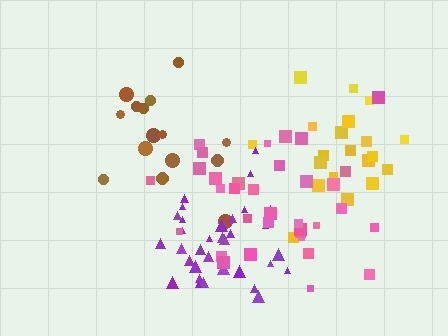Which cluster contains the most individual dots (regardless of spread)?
Purple (34).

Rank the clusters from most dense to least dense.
purple, pink, yellow, brown.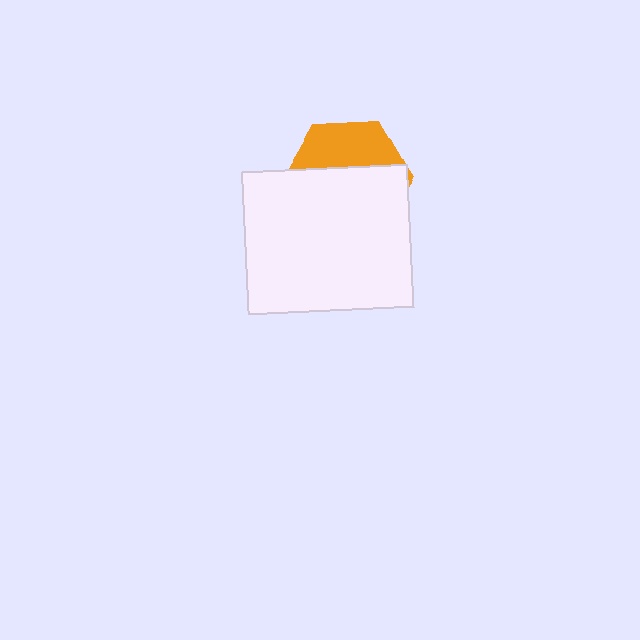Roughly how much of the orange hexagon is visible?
A small part of it is visible (roughly 35%).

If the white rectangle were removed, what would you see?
You would see the complete orange hexagon.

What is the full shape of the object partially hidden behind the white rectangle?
The partially hidden object is an orange hexagon.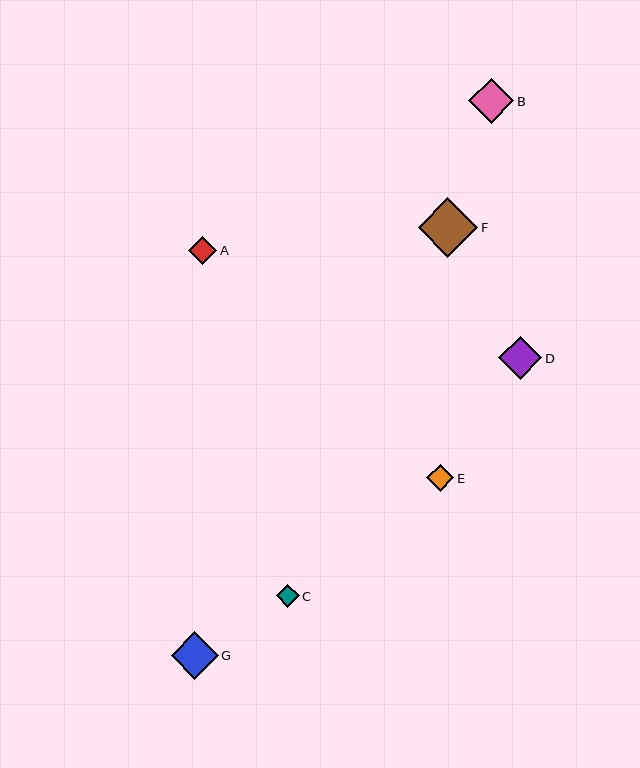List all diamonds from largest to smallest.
From largest to smallest: F, G, B, D, A, E, C.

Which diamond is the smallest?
Diamond C is the smallest with a size of approximately 23 pixels.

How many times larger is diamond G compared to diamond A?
Diamond G is approximately 1.7 times the size of diamond A.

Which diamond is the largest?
Diamond F is the largest with a size of approximately 60 pixels.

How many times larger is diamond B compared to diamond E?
Diamond B is approximately 1.7 times the size of diamond E.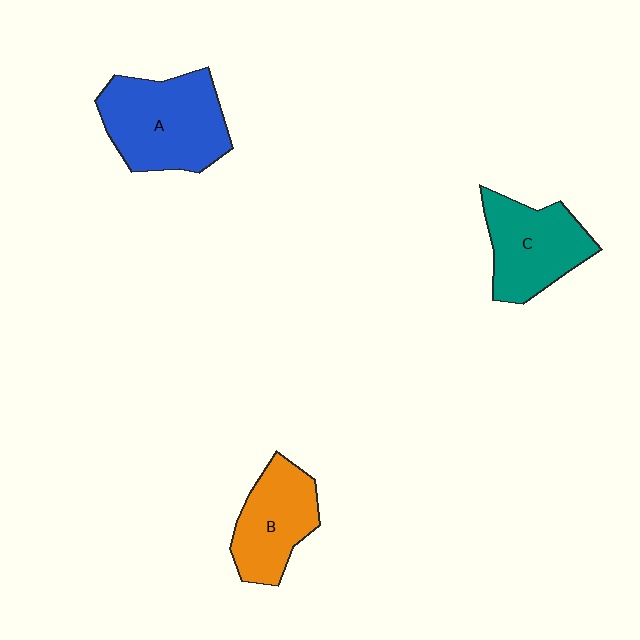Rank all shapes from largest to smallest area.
From largest to smallest: A (blue), C (teal), B (orange).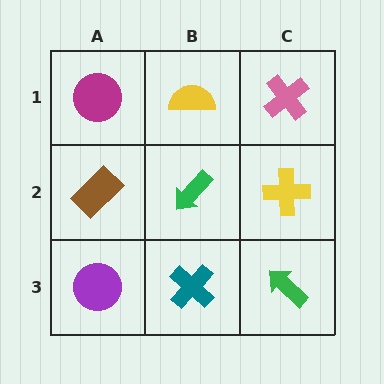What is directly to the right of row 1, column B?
A pink cross.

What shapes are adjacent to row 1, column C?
A yellow cross (row 2, column C), a yellow semicircle (row 1, column B).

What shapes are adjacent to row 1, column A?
A brown rectangle (row 2, column A), a yellow semicircle (row 1, column B).